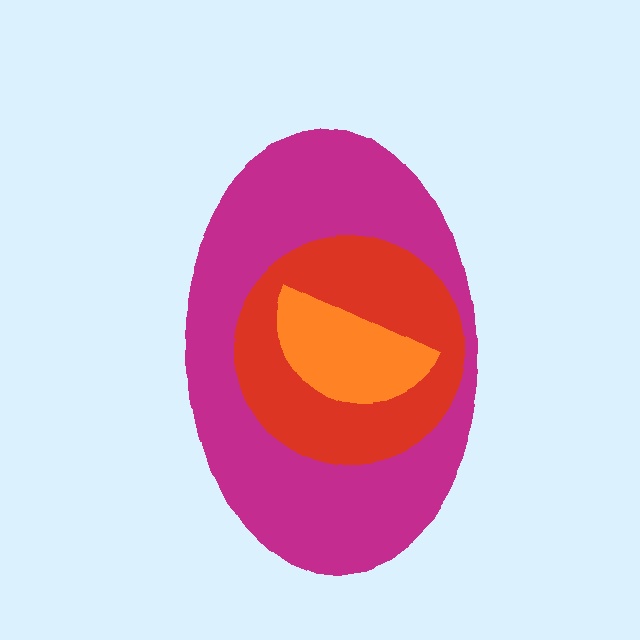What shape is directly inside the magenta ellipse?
The red circle.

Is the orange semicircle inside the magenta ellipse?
Yes.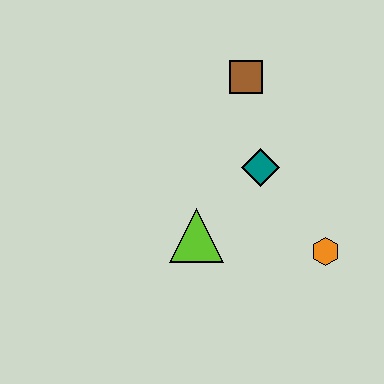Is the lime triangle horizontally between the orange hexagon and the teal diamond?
No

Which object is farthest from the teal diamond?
The orange hexagon is farthest from the teal diamond.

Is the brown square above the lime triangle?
Yes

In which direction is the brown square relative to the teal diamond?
The brown square is above the teal diamond.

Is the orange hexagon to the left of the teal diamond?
No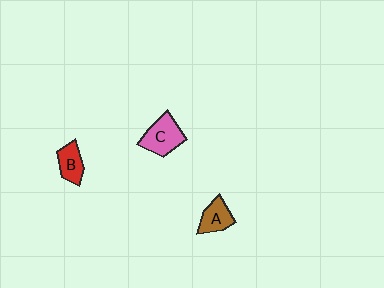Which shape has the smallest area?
Shape B (red).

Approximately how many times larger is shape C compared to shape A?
Approximately 1.4 times.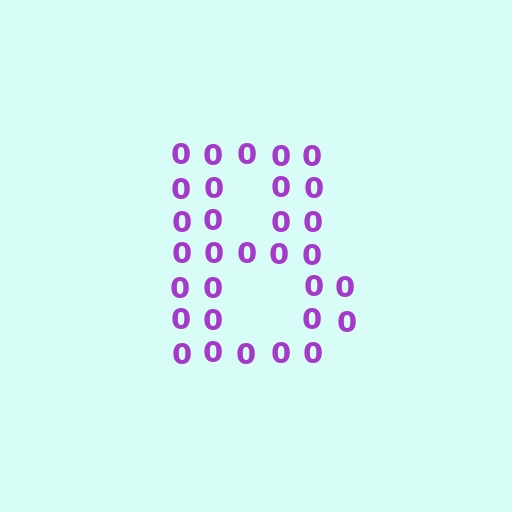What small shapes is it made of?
It is made of small digit 0's.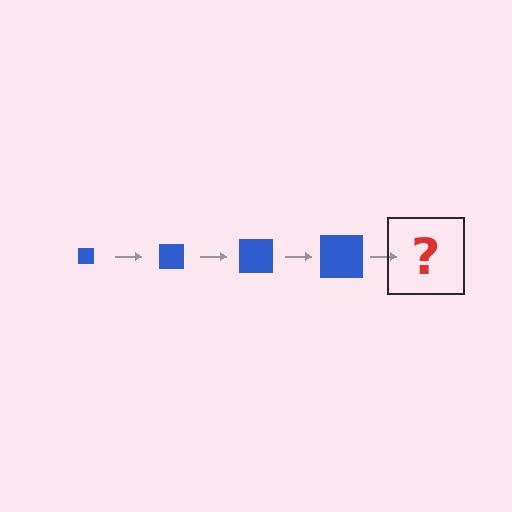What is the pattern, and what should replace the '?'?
The pattern is that the square gets progressively larger each step. The '?' should be a blue square, larger than the previous one.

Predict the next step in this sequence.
The next step is a blue square, larger than the previous one.